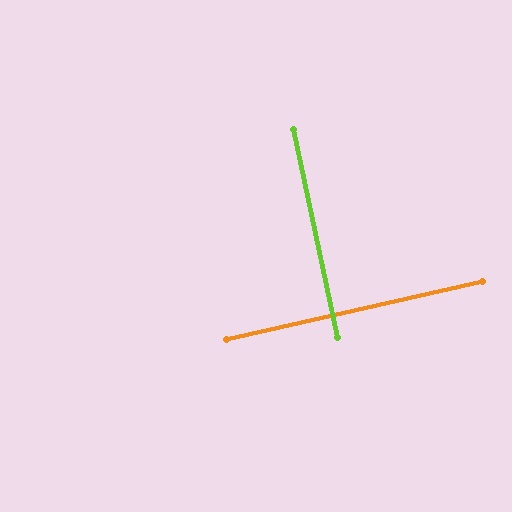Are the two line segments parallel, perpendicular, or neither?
Perpendicular — they meet at approximately 89°.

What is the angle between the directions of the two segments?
Approximately 89 degrees.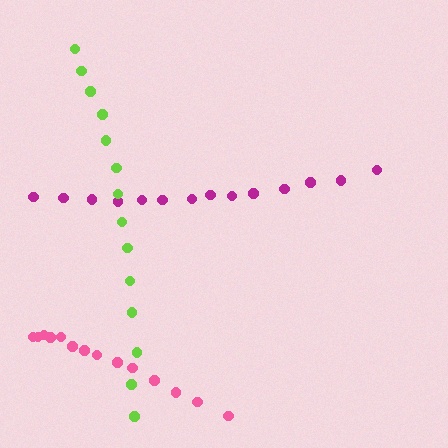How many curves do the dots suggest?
There are 3 distinct paths.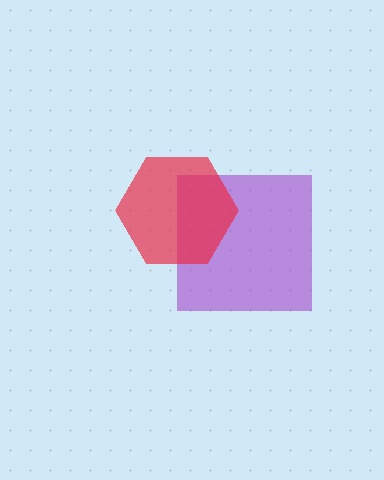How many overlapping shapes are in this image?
There are 2 overlapping shapes in the image.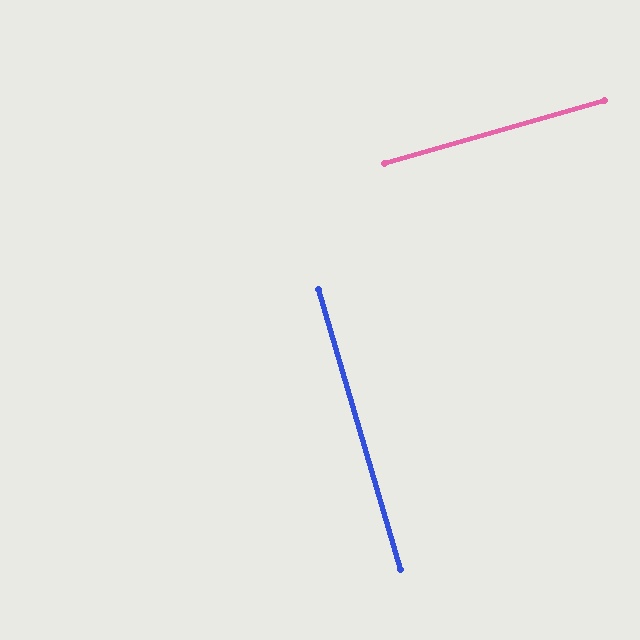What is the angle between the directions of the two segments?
Approximately 89 degrees.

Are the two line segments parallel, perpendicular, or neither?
Perpendicular — they meet at approximately 89°.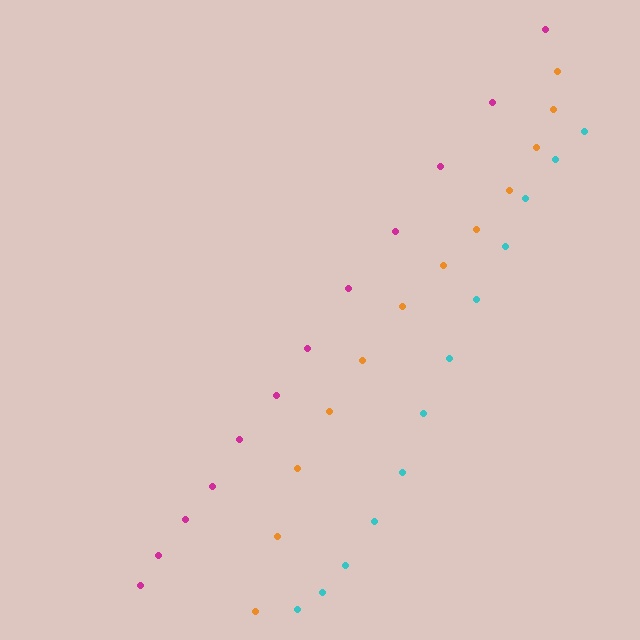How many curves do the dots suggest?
There are 3 distinct paths.